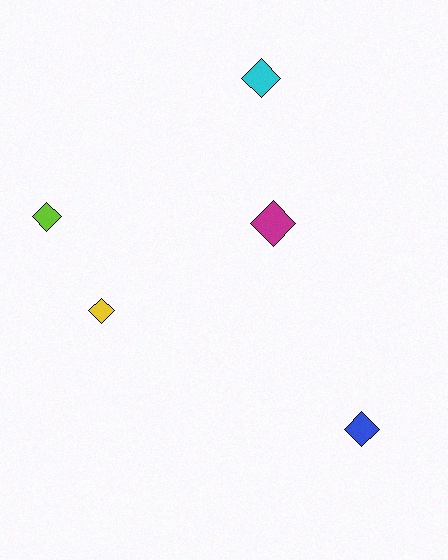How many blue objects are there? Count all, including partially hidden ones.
There is 1 blue object.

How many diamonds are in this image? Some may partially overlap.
There are 5 diamonds.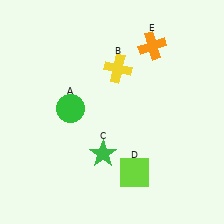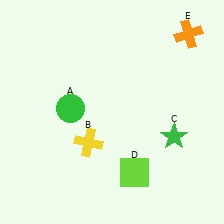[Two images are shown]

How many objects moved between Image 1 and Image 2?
3 objects moved between the two images.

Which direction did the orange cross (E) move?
The orange cross (E) moved right.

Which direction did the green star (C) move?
The green star (C) moved right.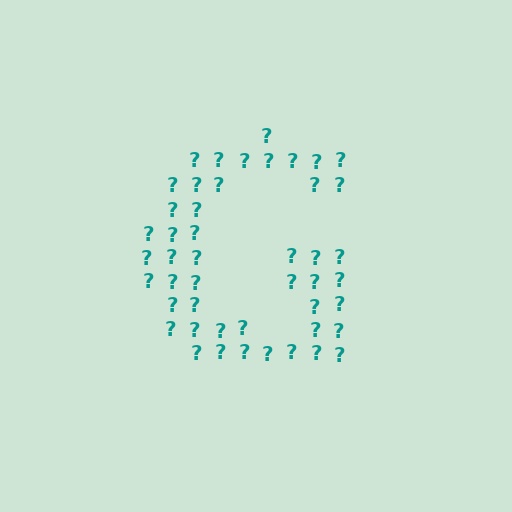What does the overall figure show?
The overall figure shows the letter G.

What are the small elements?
The small elements are question marks.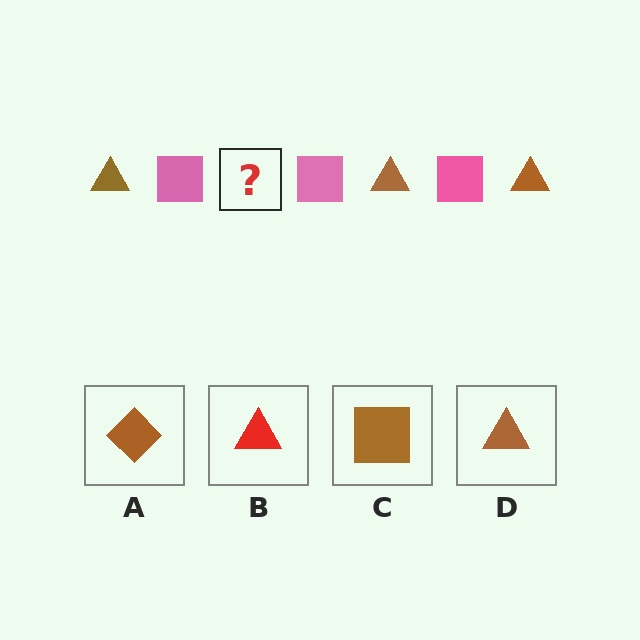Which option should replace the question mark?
Option D.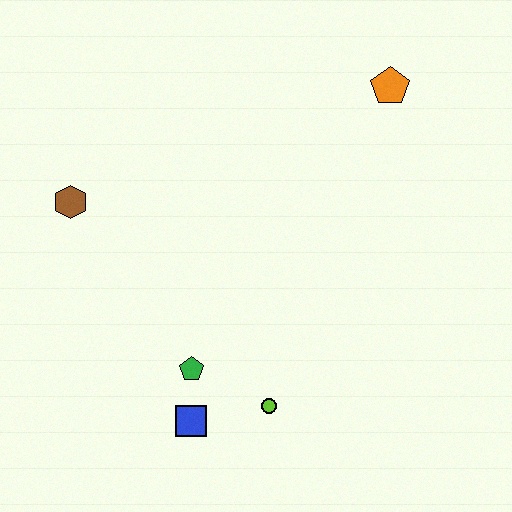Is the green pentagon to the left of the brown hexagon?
No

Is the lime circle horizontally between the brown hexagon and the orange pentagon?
Yes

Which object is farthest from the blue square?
The orange pentagon is farthest from the blue square.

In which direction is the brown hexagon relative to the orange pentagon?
The brown hexagon is to the left of the orange pentagon.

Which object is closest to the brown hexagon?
The green pentagon is closest to the brown hexagon.